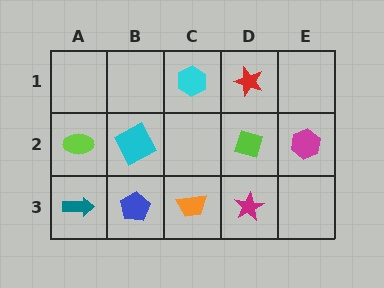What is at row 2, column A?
A lime ellipse.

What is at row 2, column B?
A cyan square.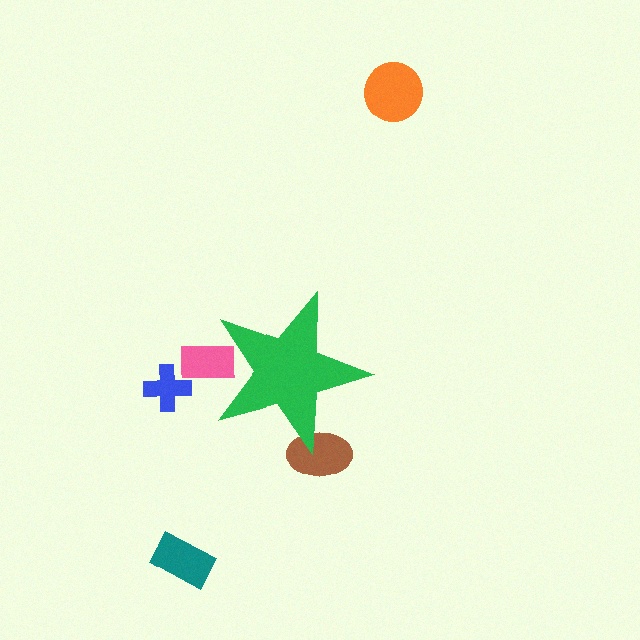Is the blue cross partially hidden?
No, the blue cross is fully visible.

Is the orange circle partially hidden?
No, the orange circle is fully visible.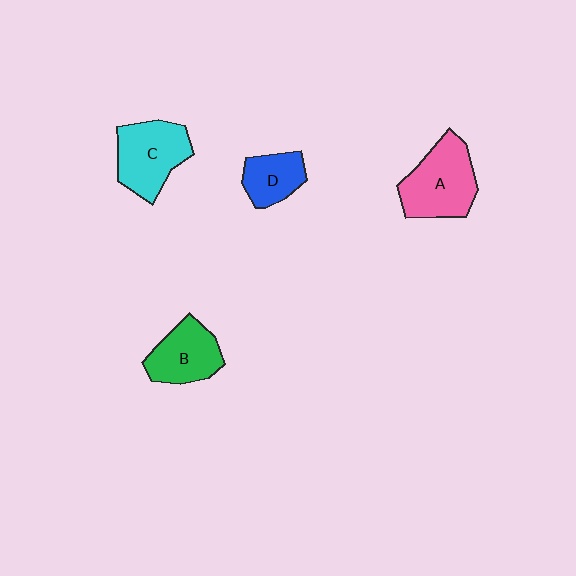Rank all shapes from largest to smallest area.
From largest to smallest: A (pink), C (cyan), B (green), D (blue).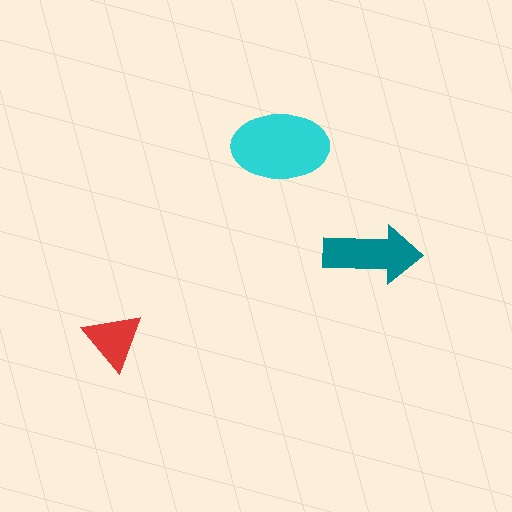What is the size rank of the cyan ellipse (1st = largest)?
1st.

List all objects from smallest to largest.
The red triangle, the teal arrow, the cyan ellipse.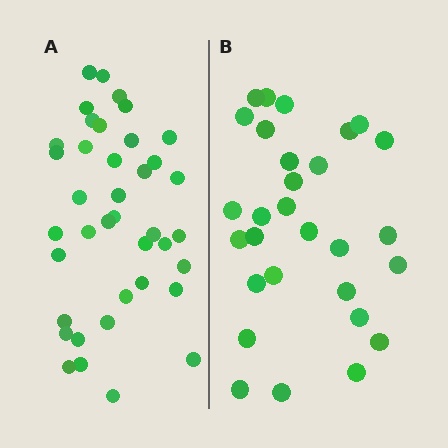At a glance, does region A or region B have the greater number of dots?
Region A (the left region) has more dots.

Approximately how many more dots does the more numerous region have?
Region A has roughly 10 or so more dots than region B.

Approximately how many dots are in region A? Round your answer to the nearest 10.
About 40 dots. (The exact count is 39, which rounds to 40.)